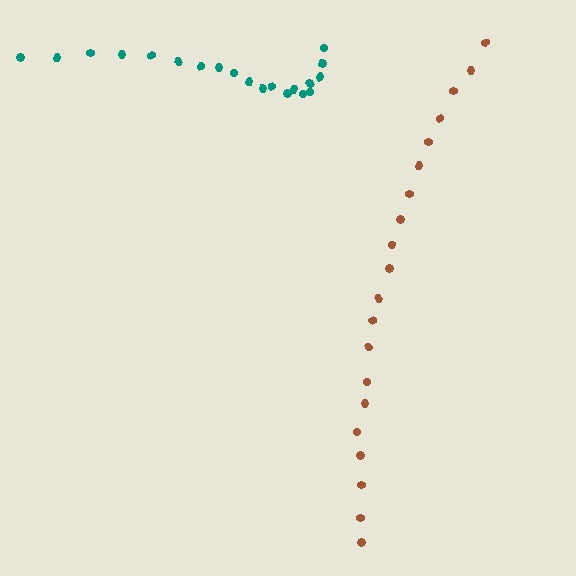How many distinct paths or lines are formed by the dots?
There are 2 distinct paths.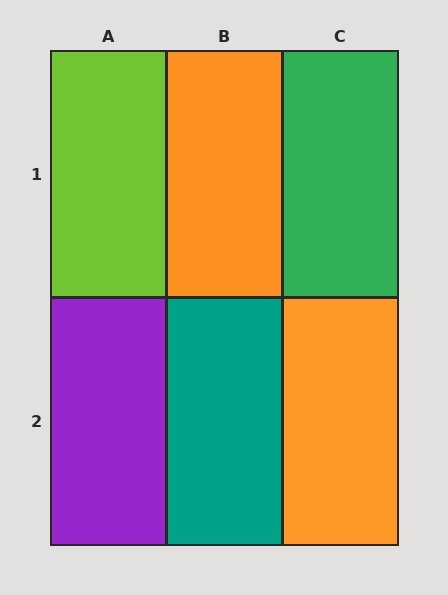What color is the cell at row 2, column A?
Purple.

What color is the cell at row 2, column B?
Teal.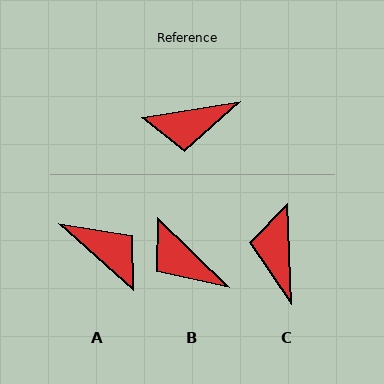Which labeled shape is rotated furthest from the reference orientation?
A, about 129 degrees away.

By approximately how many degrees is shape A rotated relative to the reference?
Approximately 129 degrees counter-clockwise.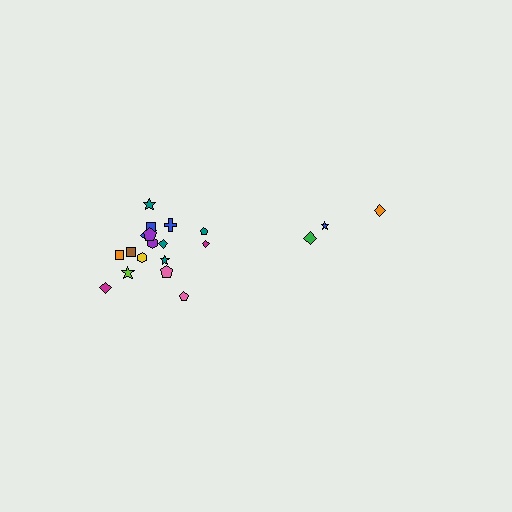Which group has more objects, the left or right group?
The left group.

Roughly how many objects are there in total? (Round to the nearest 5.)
Roughly 20 objects in total.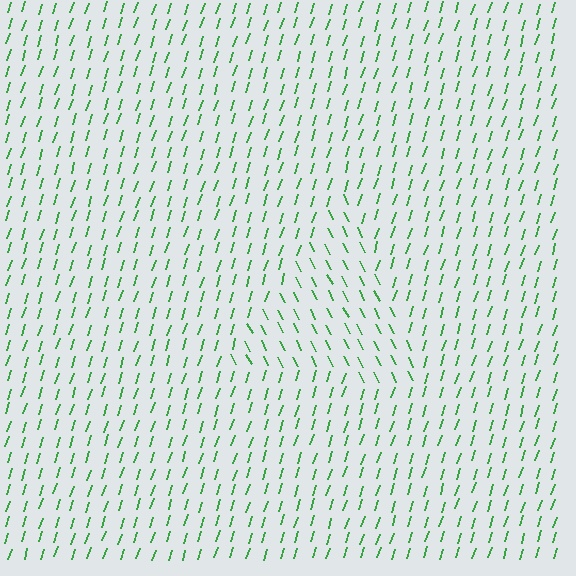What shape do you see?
I see a triangle.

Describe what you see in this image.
The image is filled with small green line segments. A triangle region in the image has lines oriented differently from the surrounding lines, creating a visible texture boundary.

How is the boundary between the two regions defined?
The boundary is defined purely by a change in line orientation (approximately 45 degrees difference). All lines are the same color and thickness.